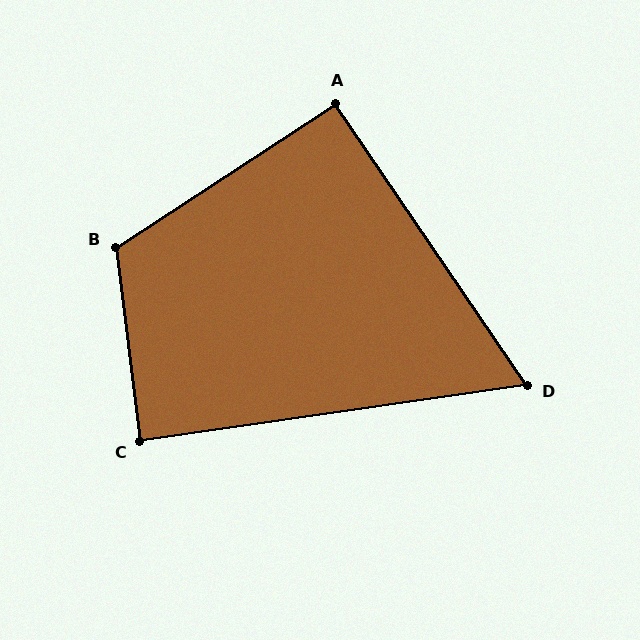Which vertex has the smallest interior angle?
D, at approximately 64 degrees.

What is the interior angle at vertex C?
Approximately 89 degrees (approximately right).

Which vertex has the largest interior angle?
B, at approximately 116 degrees.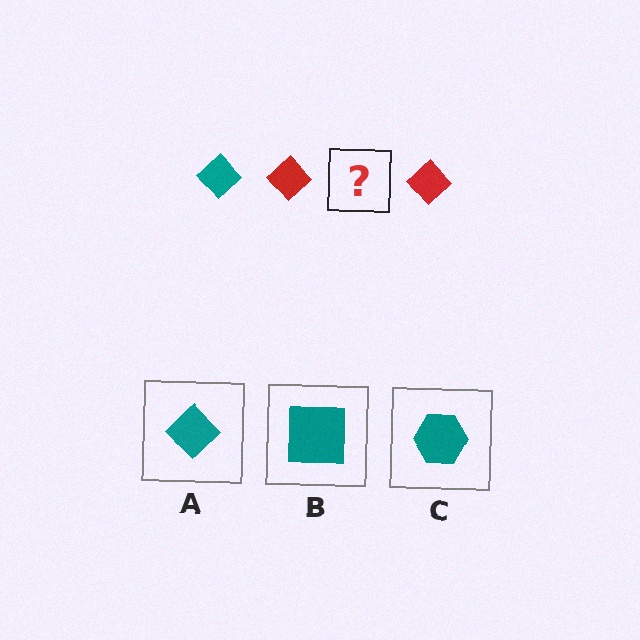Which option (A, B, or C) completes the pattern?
A.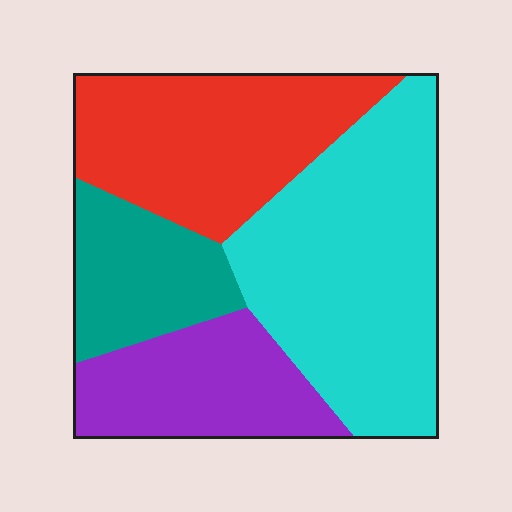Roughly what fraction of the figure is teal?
Teal takes up about one sixth (1/6) of the figure.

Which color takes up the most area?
Cyan, at roughly 40%.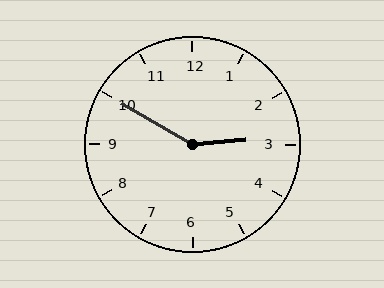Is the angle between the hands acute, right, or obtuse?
It is obtuse.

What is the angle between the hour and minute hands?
Approximately 145 degrees.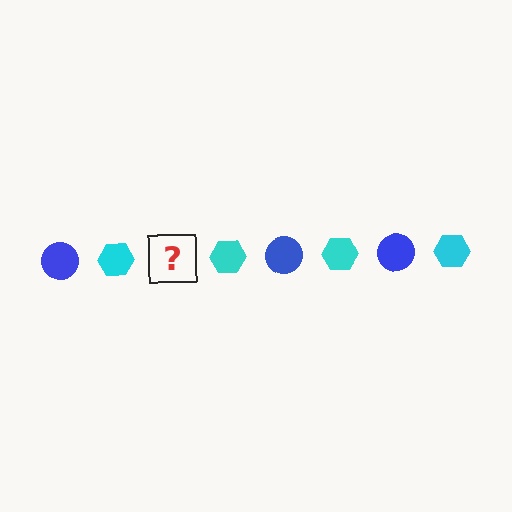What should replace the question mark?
The question mark should be replaced with a blue circle.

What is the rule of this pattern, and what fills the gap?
The rule is that the pattern alternates between blue circle and cyan hexagon. The gap should be filled with a blue circle.